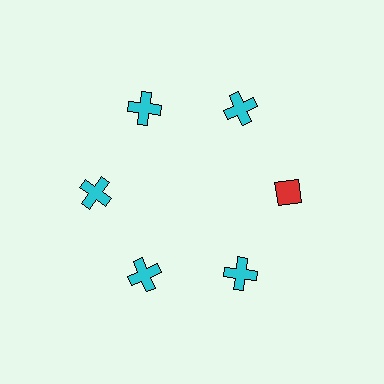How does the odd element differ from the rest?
It differs in both color (red instead of cyan) and shape (diamond instead of cross).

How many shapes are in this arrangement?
There are 6 shapes arranged in a ring pattern.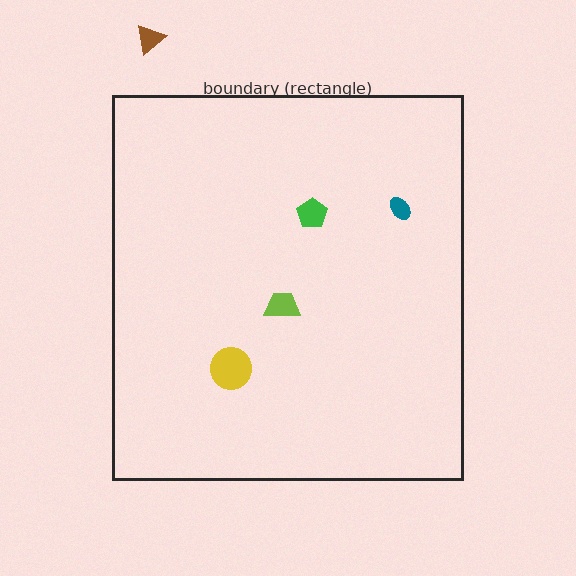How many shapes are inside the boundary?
4 inside, 1 outside.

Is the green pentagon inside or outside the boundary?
Inside.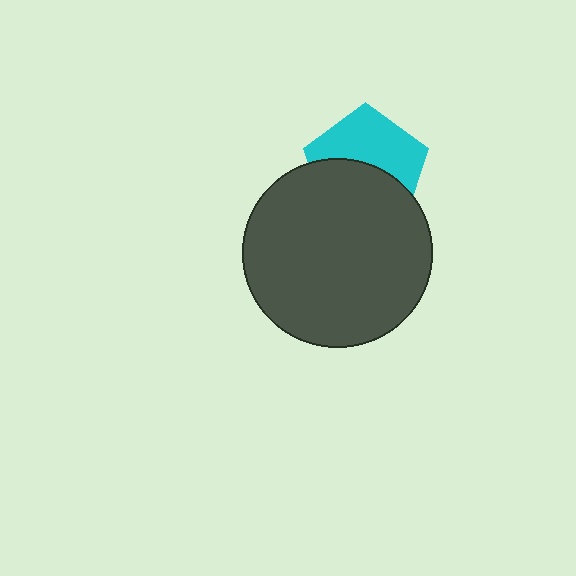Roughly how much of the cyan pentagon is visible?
About half of it is visible (roughly 50%).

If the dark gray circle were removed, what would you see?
You would see the complete cyan pentagon.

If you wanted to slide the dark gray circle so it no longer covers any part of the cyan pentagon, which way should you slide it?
Slide it down — that is the most direct way to separate the two shapes.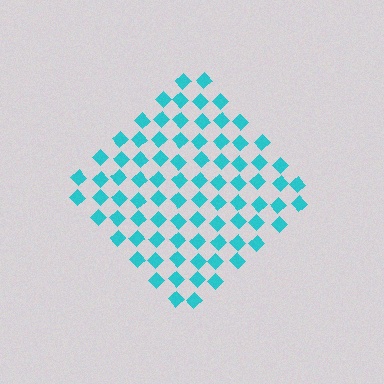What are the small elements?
The small elements are diamonds.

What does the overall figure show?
The overall figure shows a diamond.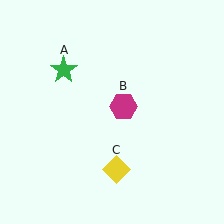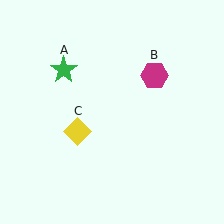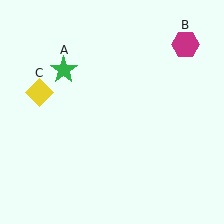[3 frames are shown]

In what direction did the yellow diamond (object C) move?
The yellow diamond (object C) moved up and to the left.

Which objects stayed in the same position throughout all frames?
Green star (object A) remained stationary.